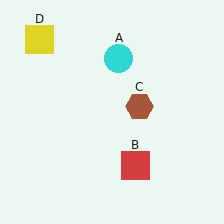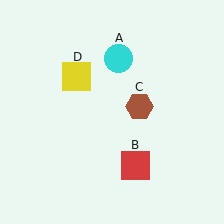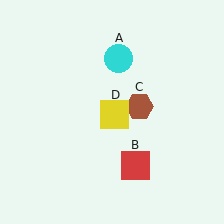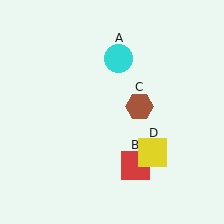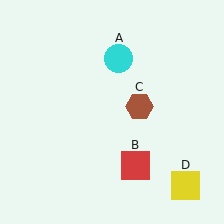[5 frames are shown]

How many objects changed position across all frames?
1 object changed position: yellow square (object D).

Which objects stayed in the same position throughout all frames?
Cyan circle (object A) and red square (object B) and brown hexagon (object C) remained stationary.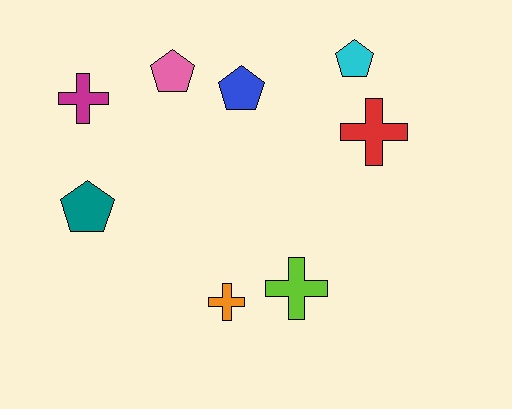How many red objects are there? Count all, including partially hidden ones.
There is 1 red object.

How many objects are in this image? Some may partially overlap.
There are 8 objects.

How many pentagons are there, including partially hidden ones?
There are 4 pentagons.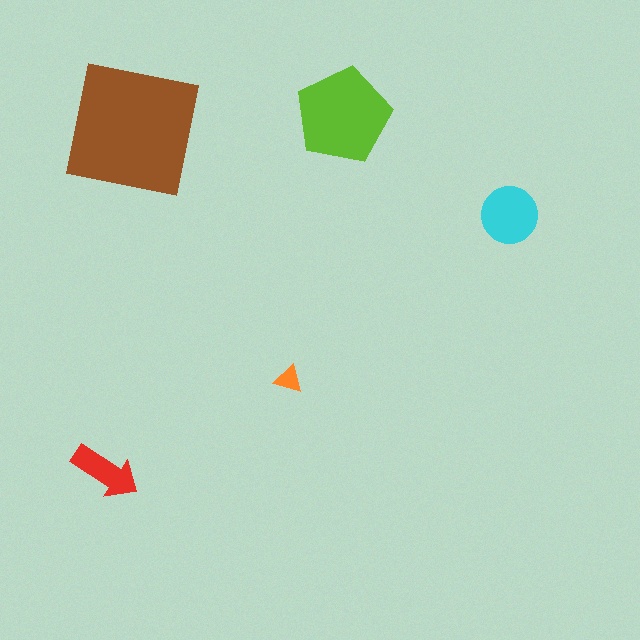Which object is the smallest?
The orange triangle.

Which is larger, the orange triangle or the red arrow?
The red arrow.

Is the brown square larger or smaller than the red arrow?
Larger.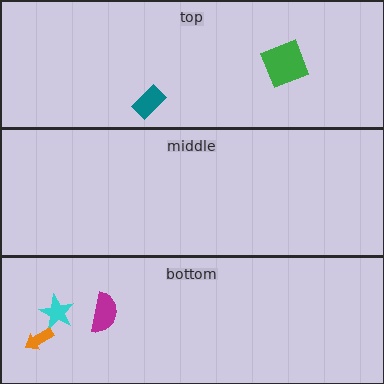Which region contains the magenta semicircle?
The bottom region.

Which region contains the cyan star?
The bottom region.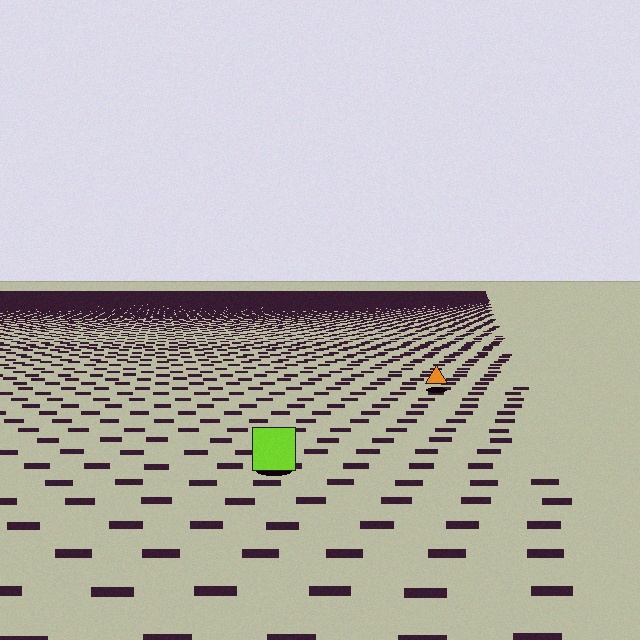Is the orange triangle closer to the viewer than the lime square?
No. The lime square is closer — you can tell from the texture gradient: the ground texture is coarser near it.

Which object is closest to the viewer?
The lime square is closest. The texture marks near it are larger and more spread out.